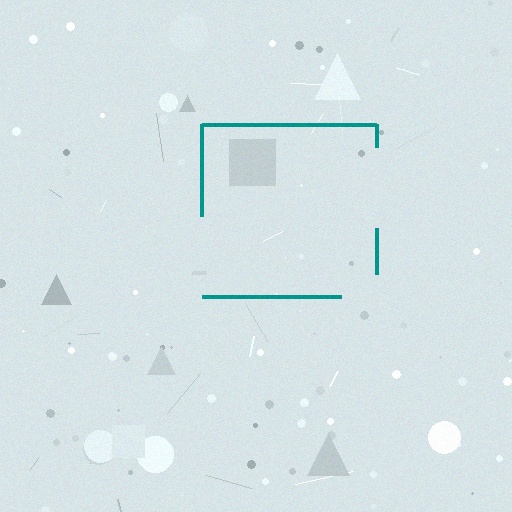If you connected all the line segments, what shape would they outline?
They would outline a square.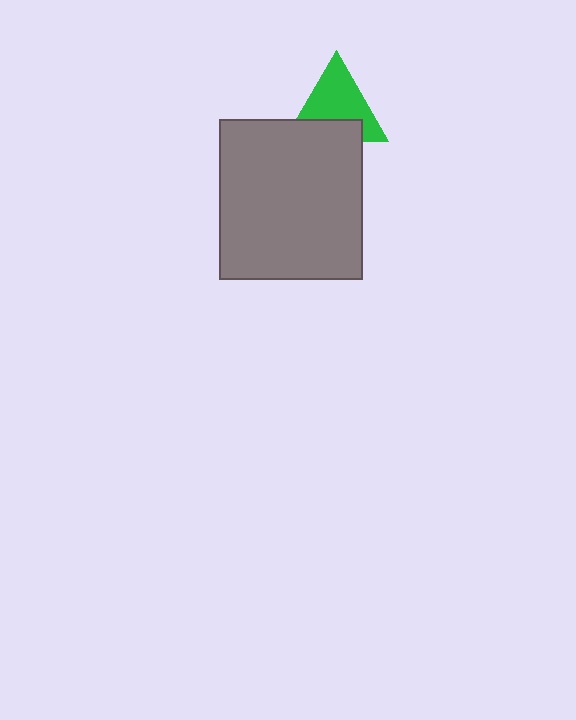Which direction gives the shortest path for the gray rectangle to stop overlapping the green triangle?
Moving down gives the shortest separation.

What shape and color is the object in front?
The object in front is a gray rectangle.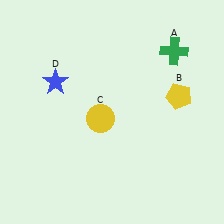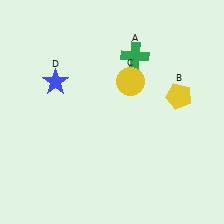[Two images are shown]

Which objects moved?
The objects that moved are: the green cross (A), the yellow circle (C).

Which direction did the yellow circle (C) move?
The yellow circle (C) moved up.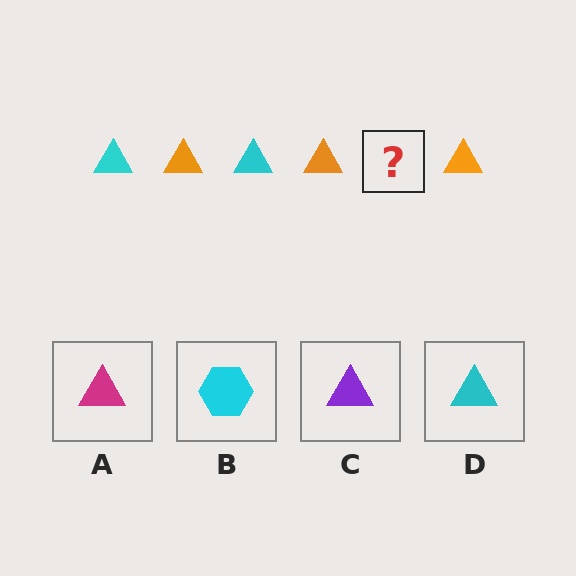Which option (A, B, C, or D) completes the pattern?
D.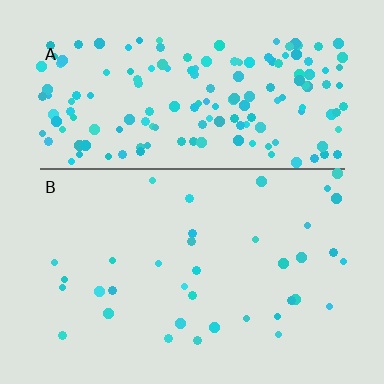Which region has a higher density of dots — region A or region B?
A (the top).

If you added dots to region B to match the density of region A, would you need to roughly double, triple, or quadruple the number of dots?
Approximately quadruple.